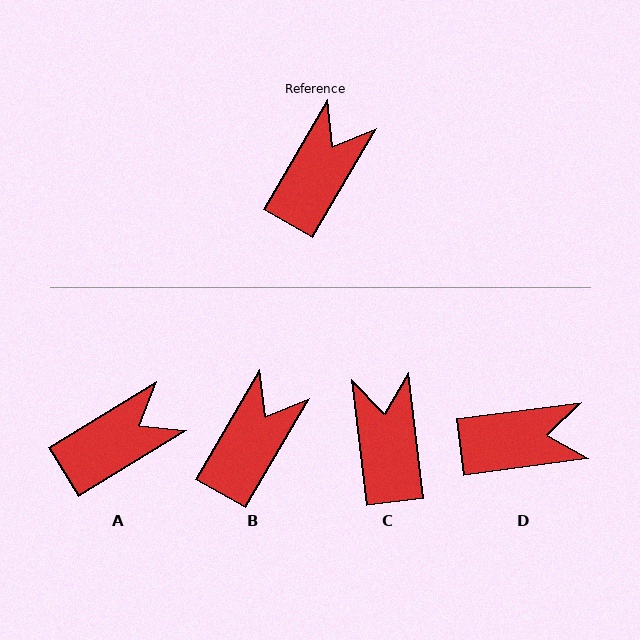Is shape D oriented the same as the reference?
No, it is off by about 52 degrees.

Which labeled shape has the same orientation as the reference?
B.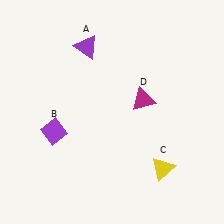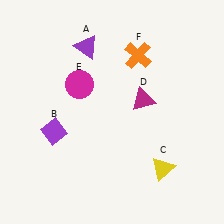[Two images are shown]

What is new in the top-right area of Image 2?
An orange cross (F) was added in the top-right area of Image 2.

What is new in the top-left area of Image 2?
A magenta circle (E) was added in the top-left area of Image 2.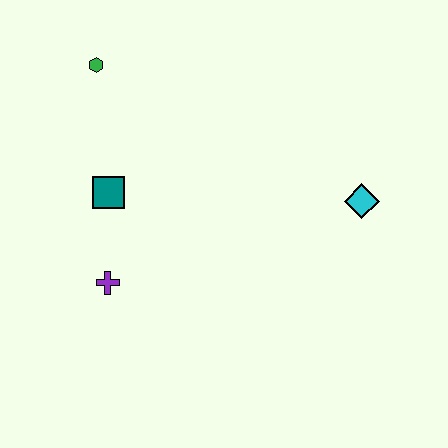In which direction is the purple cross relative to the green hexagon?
The purple cross is below the green hexagon.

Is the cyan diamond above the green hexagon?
No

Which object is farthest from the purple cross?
The cyan diamond is farthest from the purple cross.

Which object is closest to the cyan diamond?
The teal square is closest to the cyan diamond.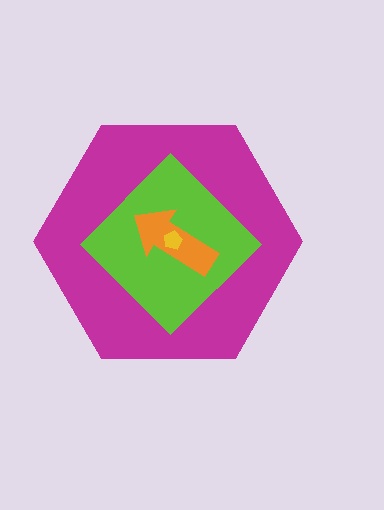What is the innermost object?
The yellow pentagon.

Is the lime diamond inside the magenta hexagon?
Yes.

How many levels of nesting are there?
4.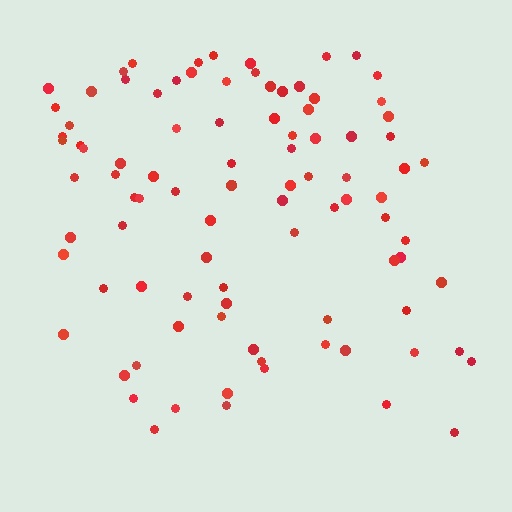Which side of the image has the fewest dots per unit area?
The bottom.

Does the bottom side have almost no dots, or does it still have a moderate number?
Still a moderate number, just noticeably fewer than the top.